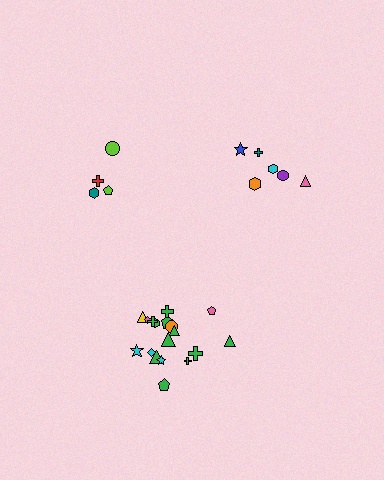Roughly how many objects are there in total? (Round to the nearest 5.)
Roughly 30 objects in total.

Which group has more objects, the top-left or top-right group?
The top-right group.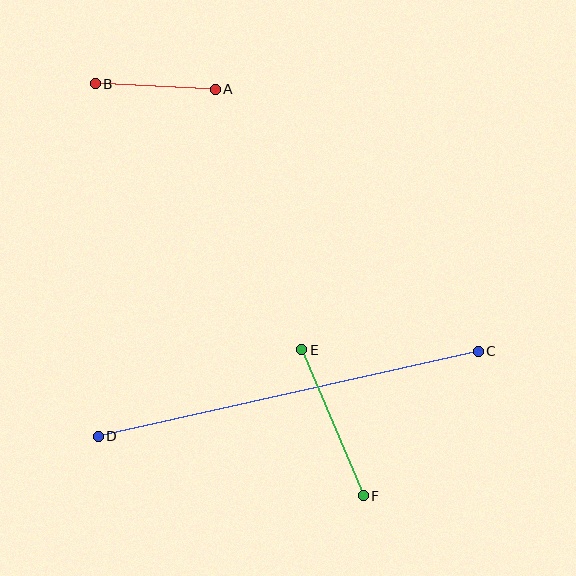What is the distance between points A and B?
The distance is approximately 120 pixels.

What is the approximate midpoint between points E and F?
The midpoint is at approximately (332, 423) pixels.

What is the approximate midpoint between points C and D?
The midpoint is at approximately (288, 394) pixels.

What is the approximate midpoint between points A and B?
The midpoint is at approximately (155, 87) pixels.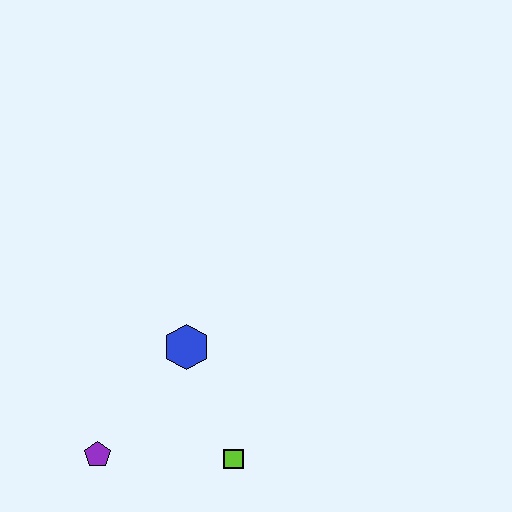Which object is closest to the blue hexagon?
The lime square is closest to the blue hexagon.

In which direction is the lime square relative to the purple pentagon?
The lime square is to the right of the purple pentagon.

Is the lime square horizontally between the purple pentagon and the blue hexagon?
No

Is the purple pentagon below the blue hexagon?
Yes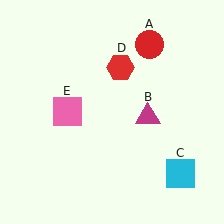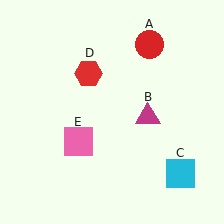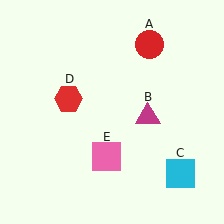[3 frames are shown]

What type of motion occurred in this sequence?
The red hexagon (object D), pink square (object E) rotated counterclockwise around the center of the scene.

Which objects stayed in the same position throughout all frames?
Red circle (object A) and magenta triangle (object B) and cyan square (object C) remained stationary.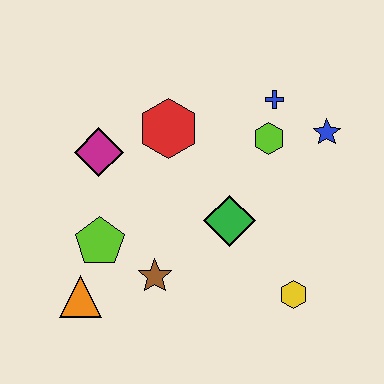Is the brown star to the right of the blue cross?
No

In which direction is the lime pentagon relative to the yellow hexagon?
The lime pentagon is to the left of the yellow hexagon.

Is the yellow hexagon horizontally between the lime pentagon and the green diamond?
No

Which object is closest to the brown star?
The lime pentagon is closest to the brown star.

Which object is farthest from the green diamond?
The orange triangle is farthest from the green diamond.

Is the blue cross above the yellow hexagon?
Yes